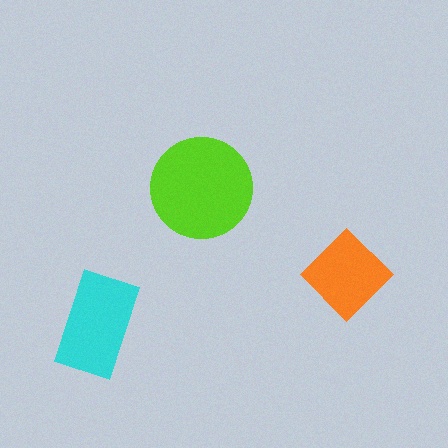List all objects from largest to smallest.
The lime circle, the cyan rectangle, the orange diamond.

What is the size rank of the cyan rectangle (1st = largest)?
2nd.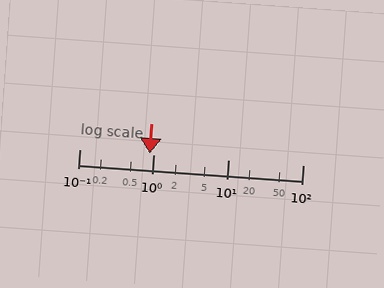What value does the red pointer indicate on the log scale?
The pointer indicates approximately 0.88.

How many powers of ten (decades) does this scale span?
The scale spans 3 decades, from 0.1 to 100.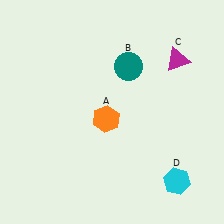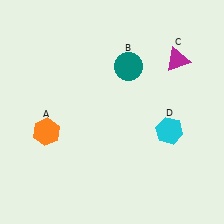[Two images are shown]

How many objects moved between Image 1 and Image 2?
2 objects moved between the two images.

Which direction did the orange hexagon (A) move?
The orange hexagon (A) moved left.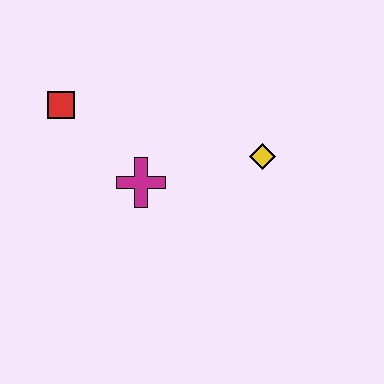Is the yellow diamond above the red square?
No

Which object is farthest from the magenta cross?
The yellow diamond is farthest from the magenta cross.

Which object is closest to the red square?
The magenta cross is closest to the red square.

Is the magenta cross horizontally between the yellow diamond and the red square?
Yes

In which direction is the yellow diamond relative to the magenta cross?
The yellow diamond is to the right of the magenta cross.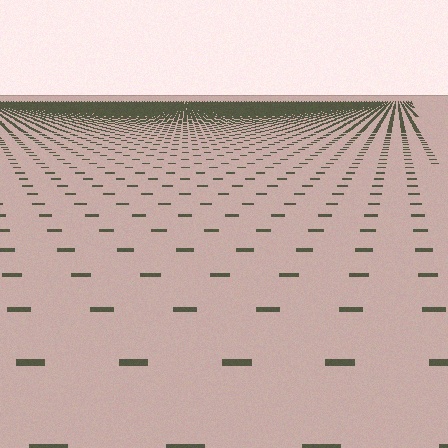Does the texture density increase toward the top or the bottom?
Density increases toward the top.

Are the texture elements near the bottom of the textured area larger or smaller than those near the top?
Larger. Near the bottom, elements are closer to the viewer and appear at a bigger on-screen size.